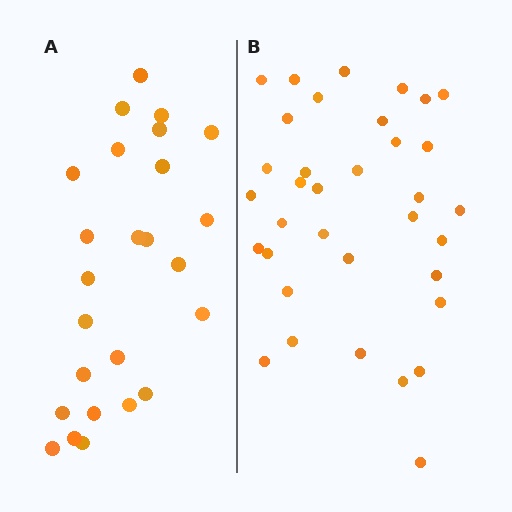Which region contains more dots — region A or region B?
Region B (the right region) has more dots.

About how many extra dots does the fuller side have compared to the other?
Region B has roughly 10 or so more dots than region A.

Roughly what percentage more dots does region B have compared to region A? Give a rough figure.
About 40% more.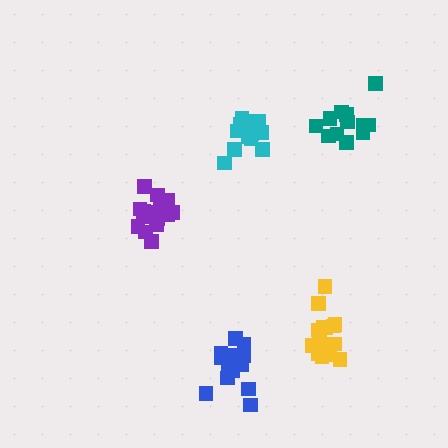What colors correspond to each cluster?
The clusters are colored: purple, blue, cyan, yellow, teal.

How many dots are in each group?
Group 1: 16 dots, Group 2: 17 dots, Group 3: 14 dots, Group 4: 15 dots, Group 5: 12 dots (74 total).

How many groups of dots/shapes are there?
There are 5 groups.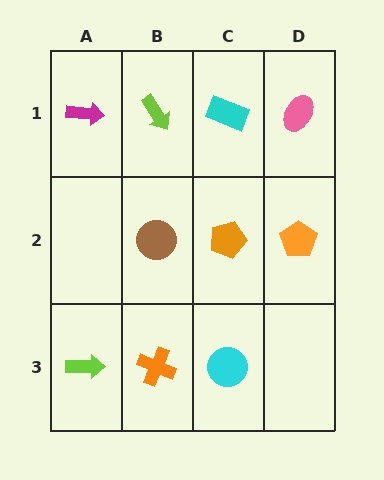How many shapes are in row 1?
4 shapes.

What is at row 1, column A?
A magenta arrow.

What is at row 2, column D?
An orange pentagon.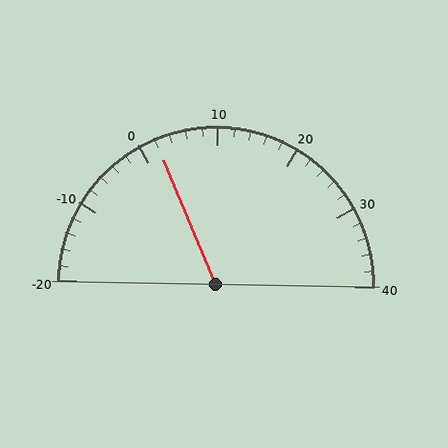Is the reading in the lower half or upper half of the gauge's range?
The reading is in the lower half of the range (-20 to 40).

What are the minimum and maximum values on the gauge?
The gauge ranges from -20 to 40.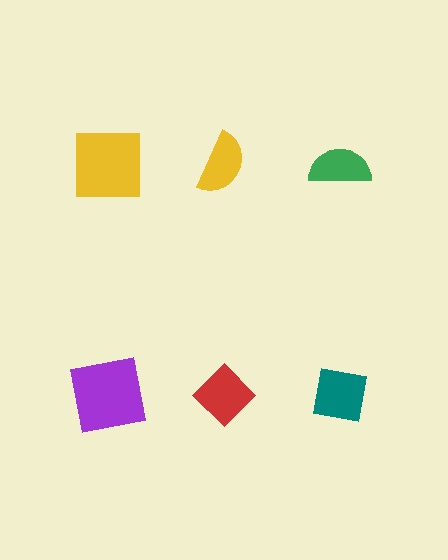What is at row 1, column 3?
A green semicircle.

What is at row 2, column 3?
A teal square.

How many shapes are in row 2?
3 shapes.